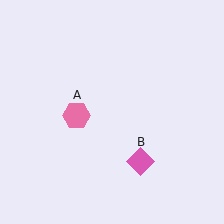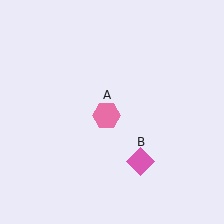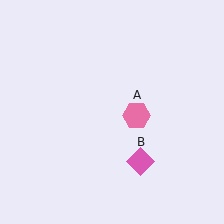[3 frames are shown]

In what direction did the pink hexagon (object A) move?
The pink hexagon (object A) moved right.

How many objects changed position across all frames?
1 object changed position: pink hexagon (object A).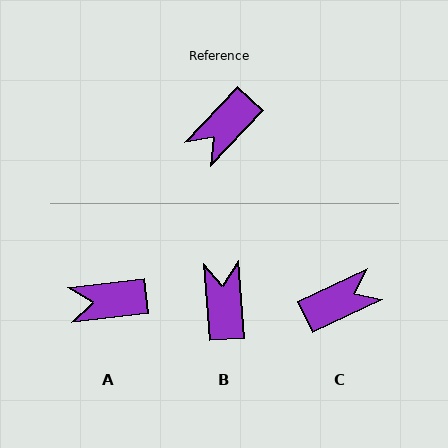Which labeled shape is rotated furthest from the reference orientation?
C, about 158 degrees away.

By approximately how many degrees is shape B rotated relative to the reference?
Approximately 133 degrees clockwise.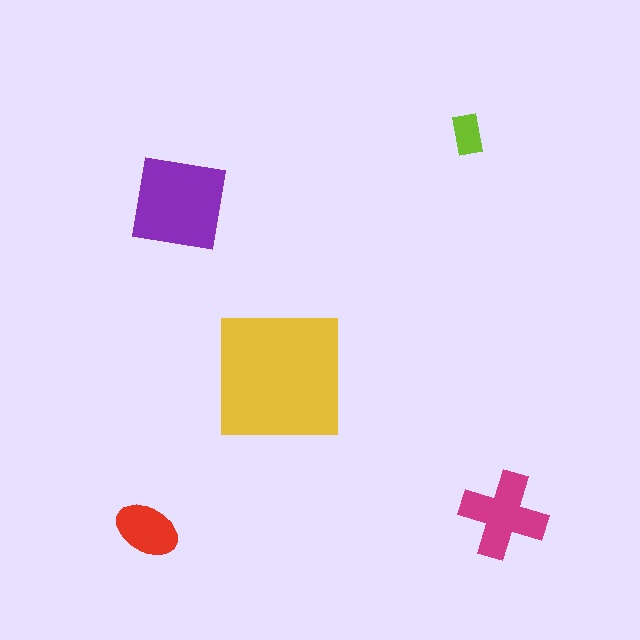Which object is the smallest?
The lime rectangle.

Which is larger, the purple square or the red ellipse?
The purple square.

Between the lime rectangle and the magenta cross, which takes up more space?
The magenta cross.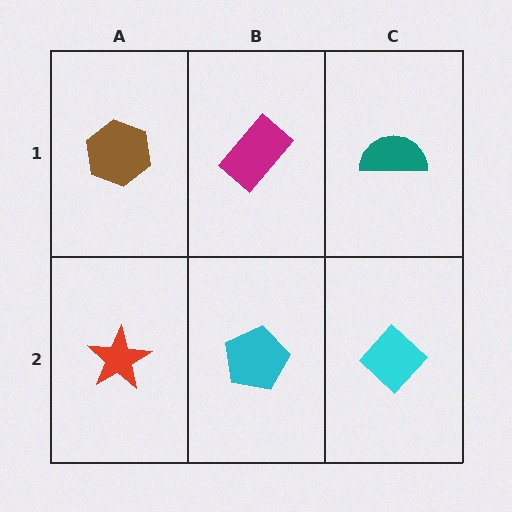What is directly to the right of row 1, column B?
A teal semicircle.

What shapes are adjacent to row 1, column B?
A cyan pentagon (row 2, column B), a brown hexagon (row 1, column A), a teal semicircle (row 1, column C).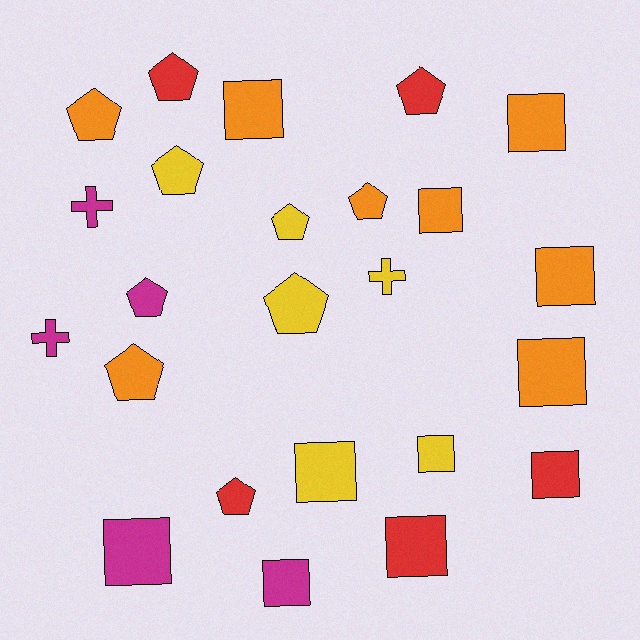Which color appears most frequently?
Orange, with 8 objects.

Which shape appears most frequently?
Square, with 11 objects.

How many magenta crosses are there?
There are 2 magenta crosses.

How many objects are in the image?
There are 24 objects.